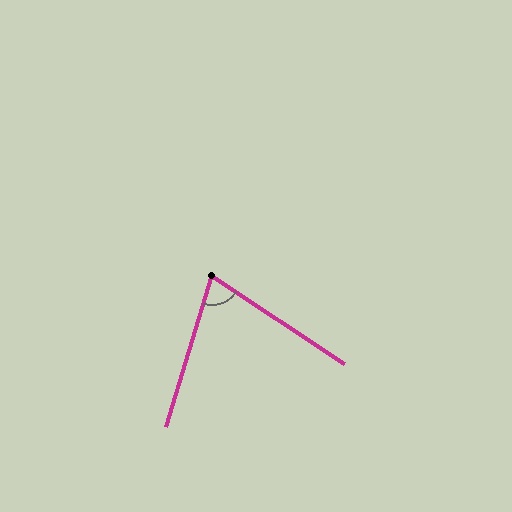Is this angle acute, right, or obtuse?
It is acute.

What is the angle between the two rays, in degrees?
Approximately 73 degrees.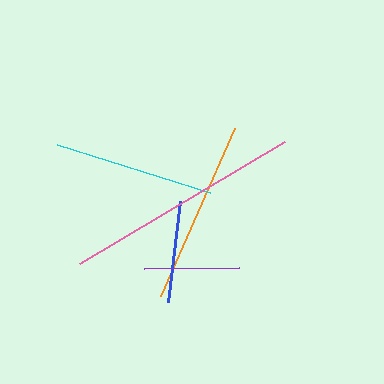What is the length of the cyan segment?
The cyan segment is approximately 160 pixels long.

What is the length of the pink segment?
The pink segment is approximately 239 pixels long.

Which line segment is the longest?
The pink line is the longest at approximately 239 pixels.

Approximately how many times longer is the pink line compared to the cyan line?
The pink line is approximately 1.5 times the length of the cyan line.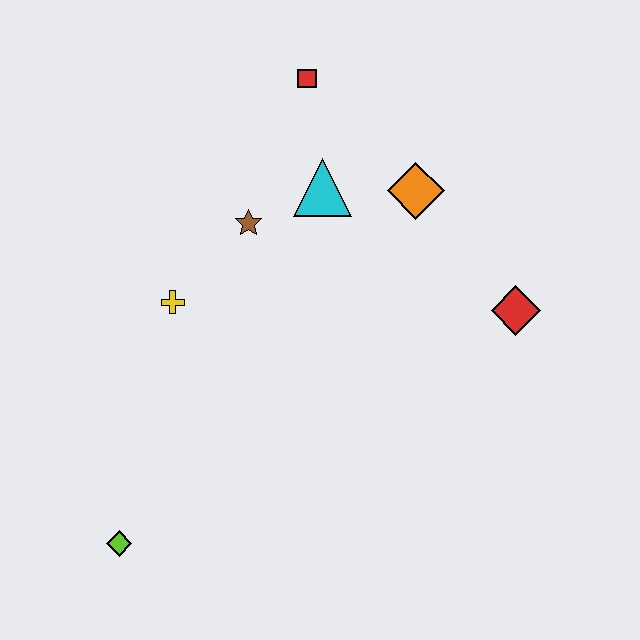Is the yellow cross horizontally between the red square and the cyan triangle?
No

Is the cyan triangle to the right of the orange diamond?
No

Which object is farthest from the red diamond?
The lime diamond is farthest from the red diamond.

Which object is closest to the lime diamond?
The yellow cross is closest to the lime diamond.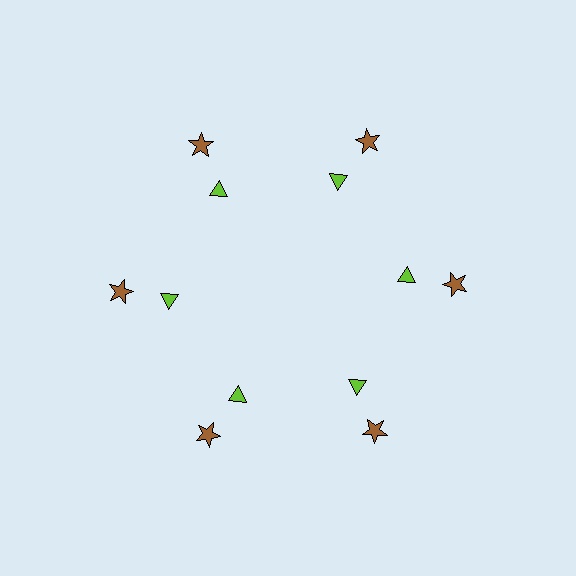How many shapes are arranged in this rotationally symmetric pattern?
There are 12 shapes, arranged in 6 groups of 2.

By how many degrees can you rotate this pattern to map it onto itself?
The pattern maps onto itself every 60 degrees of rotation.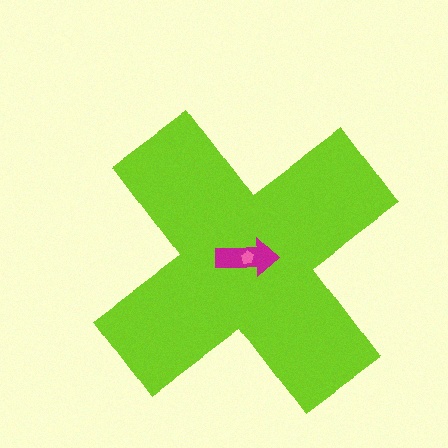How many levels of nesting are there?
3.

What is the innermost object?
The pink pentagon.